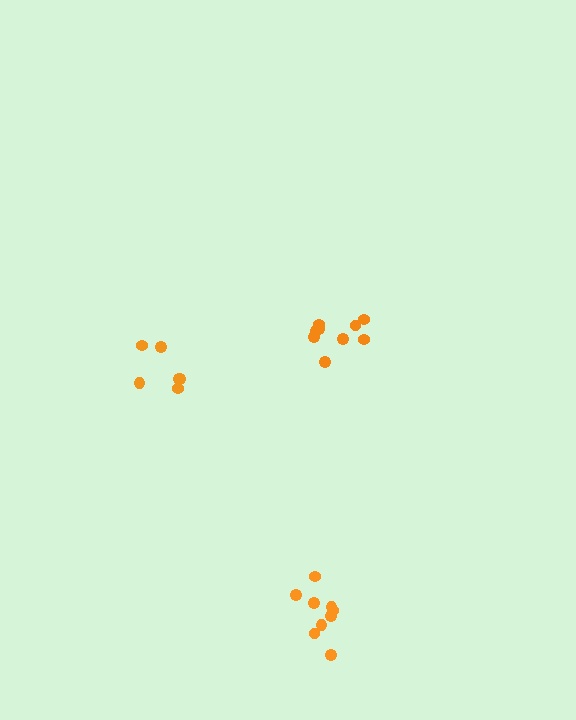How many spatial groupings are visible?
There are 3 spatial groupings.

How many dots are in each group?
Group 1: 9 dots, Group 2: 9 dots, Group 3: 6 dots (24 total).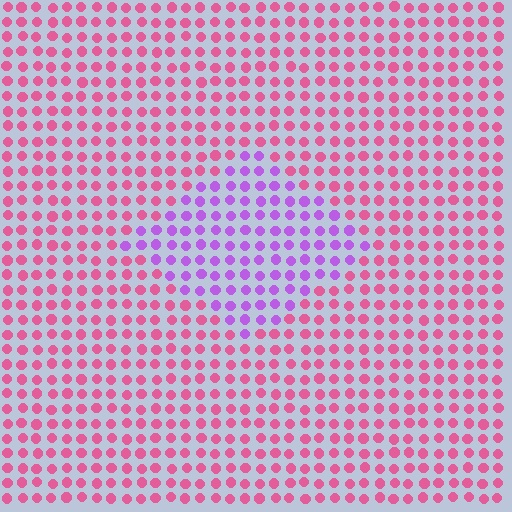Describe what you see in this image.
The image is filled with small pink elements in a uniform arrangement. A diamond-shaped region is visible where the elements are tinted to a slightly different hue, forming a subtle color boundary.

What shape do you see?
I see a diamond.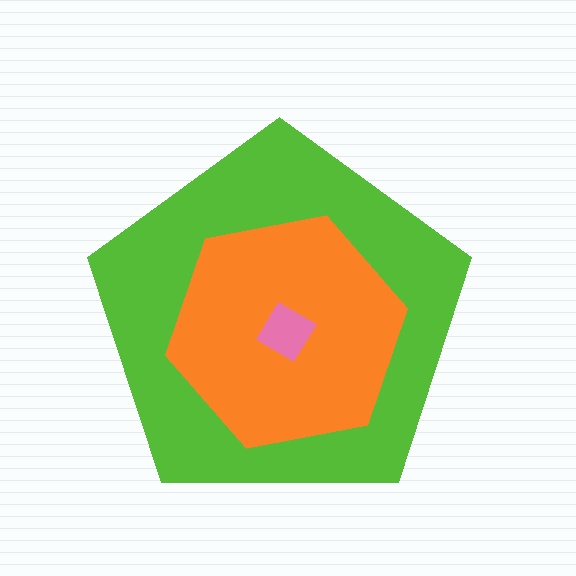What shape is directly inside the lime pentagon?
The orange hexagon.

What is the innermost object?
The pink diamond.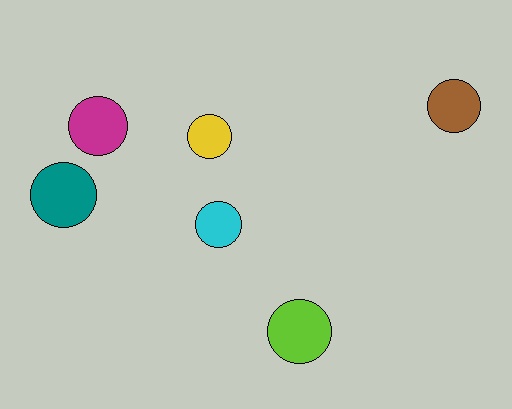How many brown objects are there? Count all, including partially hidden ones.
There is 1 brown object.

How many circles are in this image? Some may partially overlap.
There are 6 circles.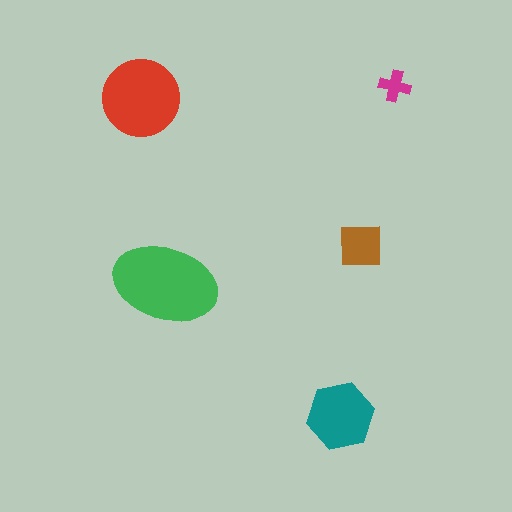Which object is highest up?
The magenta cross is topmost.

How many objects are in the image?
There are 5 objects in the image.